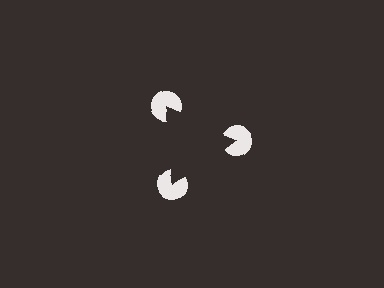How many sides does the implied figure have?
3 sides.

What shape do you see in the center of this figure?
An illusory triangle — its edges are inferred from the aligned wedge cuts in the pac-man discs, not physically drawn.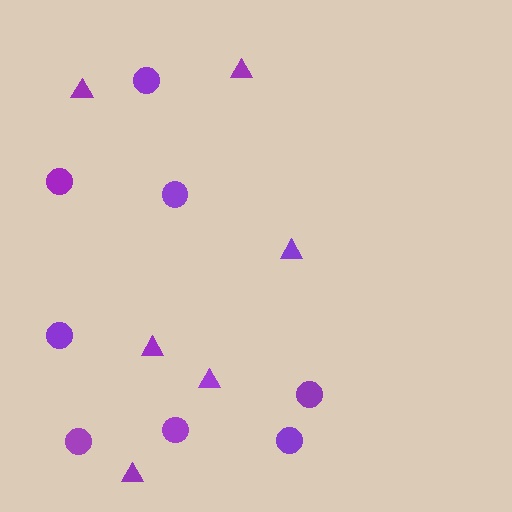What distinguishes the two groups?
There are 2 groups: one group of triangles (6) and one group of circles (8).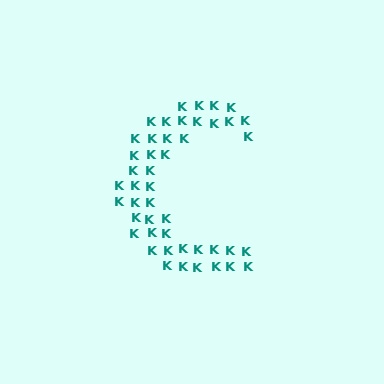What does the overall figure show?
The overall figure shows the letter C.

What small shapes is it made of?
It is made of small letter K's.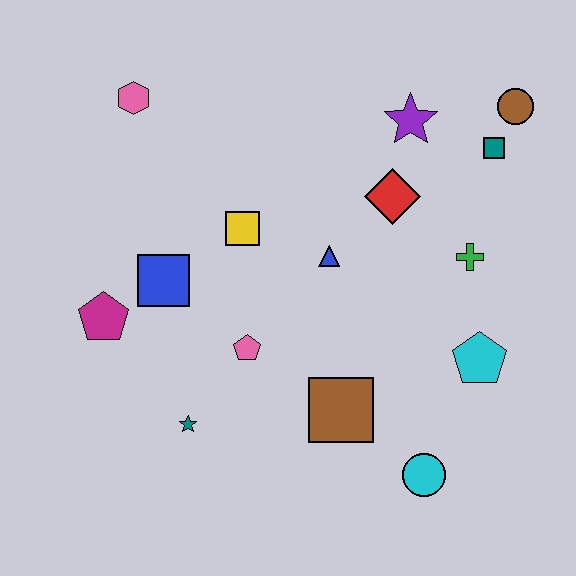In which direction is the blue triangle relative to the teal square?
The blue triangle is to the left of the teal square.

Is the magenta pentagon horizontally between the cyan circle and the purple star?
No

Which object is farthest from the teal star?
The brown circle is farthest from the teal star.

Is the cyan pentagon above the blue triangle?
No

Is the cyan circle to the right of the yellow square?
Yes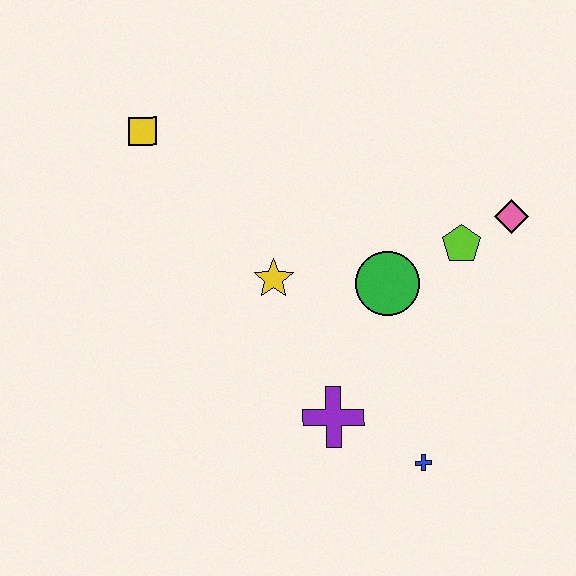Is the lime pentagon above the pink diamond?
No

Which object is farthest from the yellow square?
The blue cross is farthest from the yellow square.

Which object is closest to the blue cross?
The purple cross is closest to the blue cross.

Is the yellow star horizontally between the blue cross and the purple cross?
No